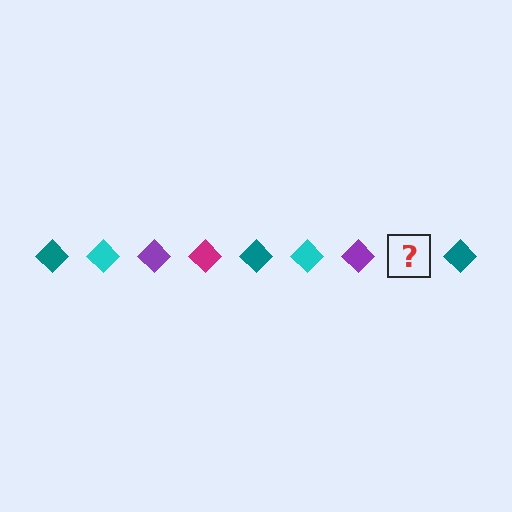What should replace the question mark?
The question mark should be replaced with a magenta diamond.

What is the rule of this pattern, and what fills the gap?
The rule is that the pattern cycles through teal, cyan, purple, magenta diamonds. The gap should be filled with a magenta diamond.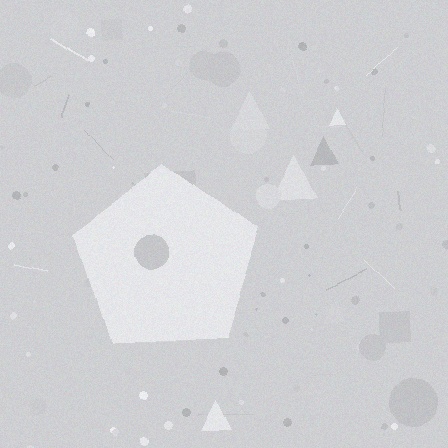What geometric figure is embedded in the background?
A pentagon is embedded in the background.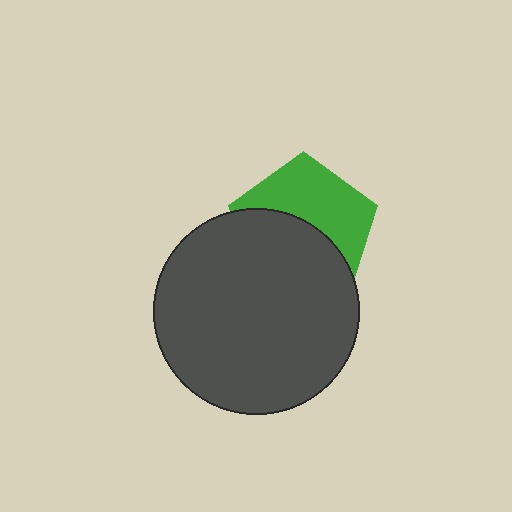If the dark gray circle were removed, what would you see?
You would see the complete green pentagon.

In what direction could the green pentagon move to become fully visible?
The green pentagon could move up. That would shift it out from behind the dark gray circle entirely.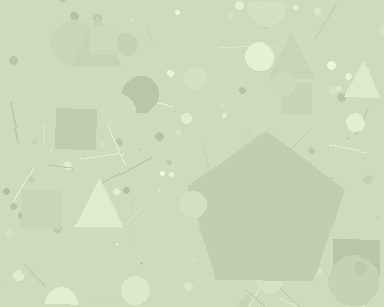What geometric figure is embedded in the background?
A pentagon is embedded in the background.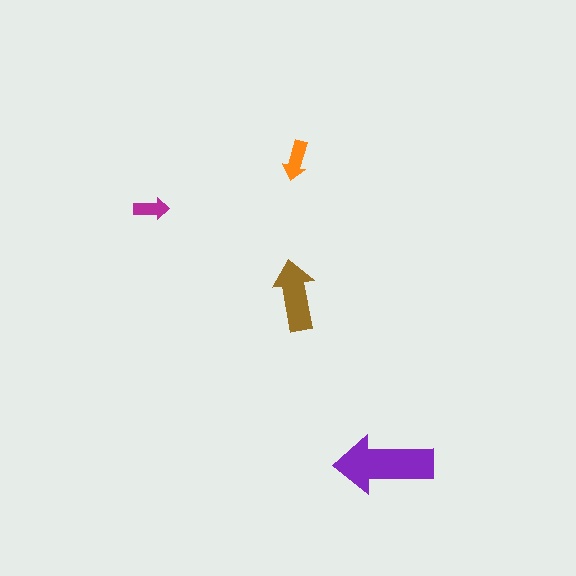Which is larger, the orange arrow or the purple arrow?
The purple one.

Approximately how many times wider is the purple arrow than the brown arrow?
About 1.5 times wider.